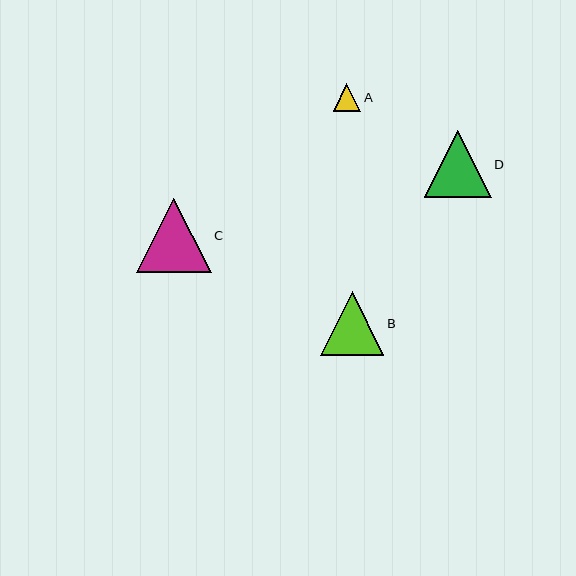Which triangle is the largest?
Triangle C is the largest with a size of approximately 74 pixels.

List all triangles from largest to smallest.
From largest to smallest: C, D, B, A.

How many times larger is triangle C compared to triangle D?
Triangle C is approximately 1.1 times the size of triangle D.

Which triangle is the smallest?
Triangle A is the smallest with a size of approximately 28 pixels.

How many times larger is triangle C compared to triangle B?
Triangle C is approximately 1.2 times the size of triangle B.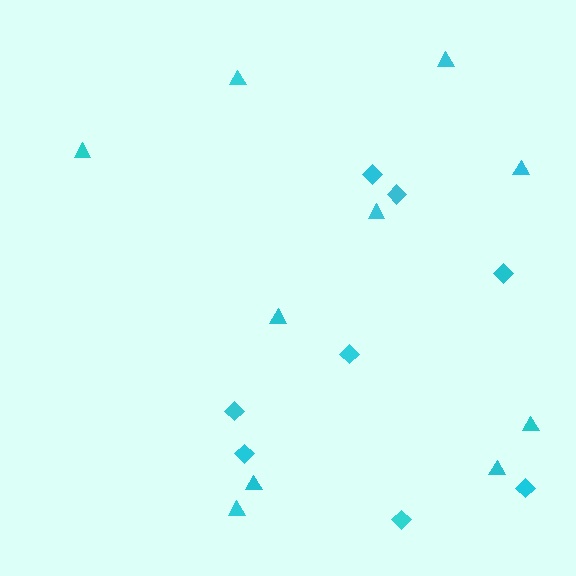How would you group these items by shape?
There are 2 groups: one group of triangles (10) and one group of diamonds (8).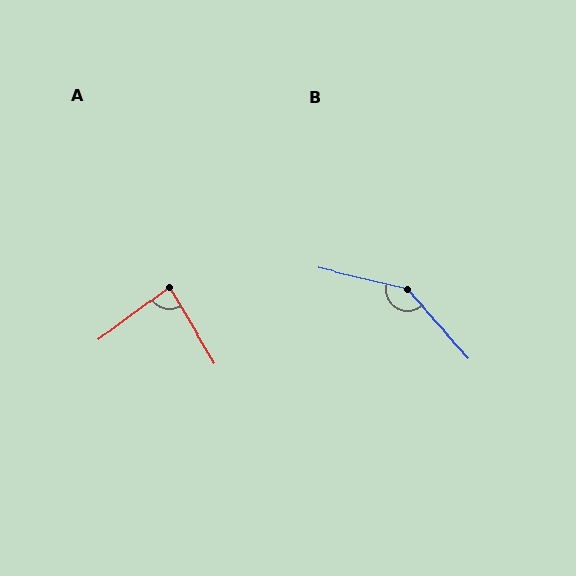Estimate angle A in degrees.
Approximately 84 degrees.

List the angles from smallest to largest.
A (84°), B (146°).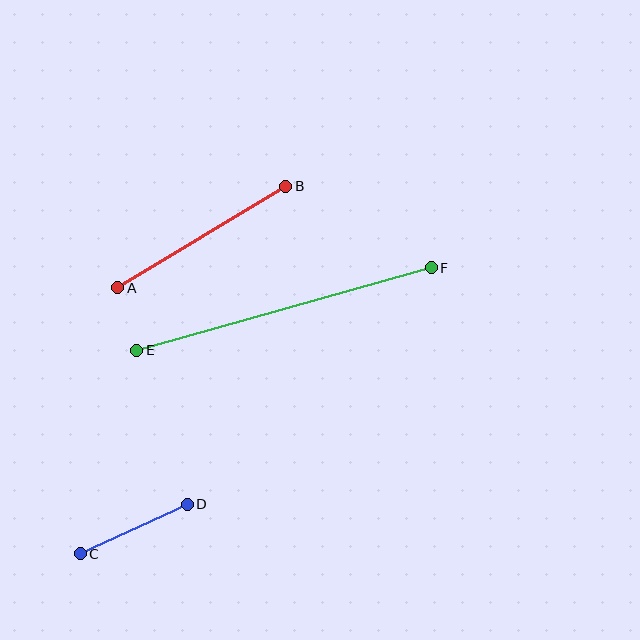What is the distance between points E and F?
The distance is approximately 306 pixels.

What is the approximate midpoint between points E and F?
The midpoint is at approximately (284, 309) pixels.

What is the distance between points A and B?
The distance is approximately 196 pixels.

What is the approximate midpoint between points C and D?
The midpoint is at approximately (134, 529) pixels.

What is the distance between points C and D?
The distance is approximately 117 pixels.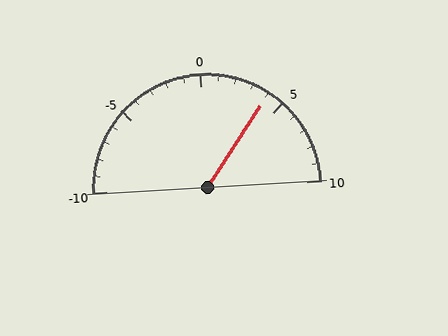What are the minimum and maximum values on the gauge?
The gauge ranges from -10 to 10.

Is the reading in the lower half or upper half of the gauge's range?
The reading is in the upper half of the range (-10 to 10).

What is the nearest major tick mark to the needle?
The nearest major tick mark is 5.